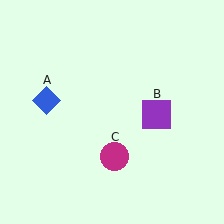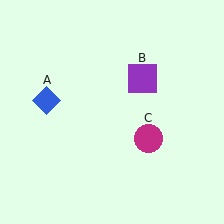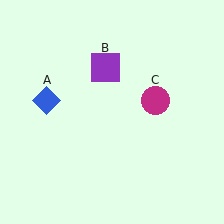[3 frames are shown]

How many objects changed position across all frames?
2 objects changed position: purple square (object B), magenta circle (object C).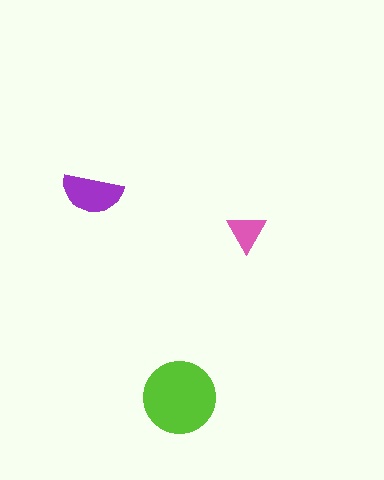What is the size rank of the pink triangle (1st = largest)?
3rd.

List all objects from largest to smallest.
The lime circle, the purple semicircle, the pink triangle.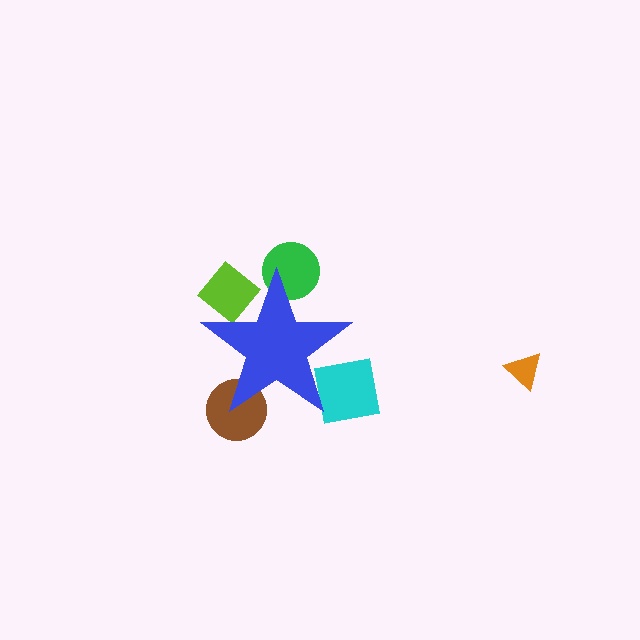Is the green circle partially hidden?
Yes, the green circle is partially hidden behind the blue star.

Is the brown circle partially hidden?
Yes, the brown circle is partially hidden behind the blue star.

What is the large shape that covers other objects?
A blue star.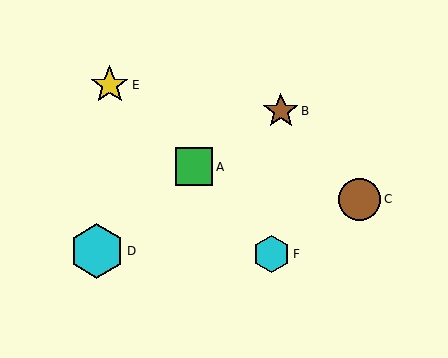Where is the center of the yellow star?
The center of the yellow star is at (110, 85).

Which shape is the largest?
The cyan hexagon (labeled D) is the largest.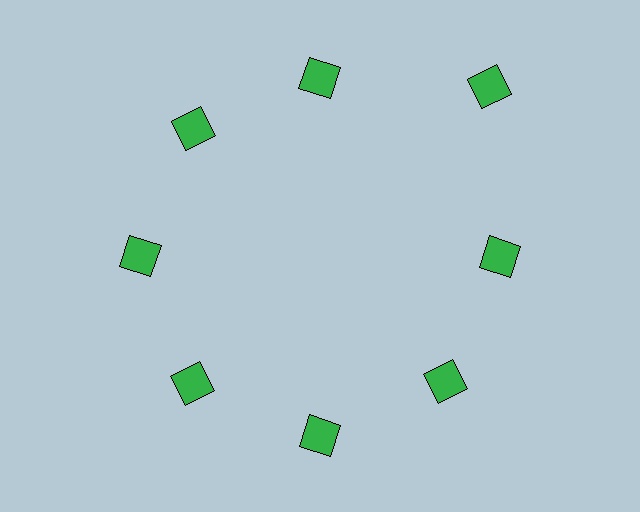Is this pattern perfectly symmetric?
No. The 8 green squares are arranged in a ring, but one element near the 2 o'clock position is pushed outward from the center, breaking the 8-fold rotational symmetry.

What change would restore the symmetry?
The symmetry would be restored by moving it inward, back onto the ring so that all 8 squares sit at equal angles and equal distance from the center.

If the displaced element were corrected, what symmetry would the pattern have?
It would have 8-fold rotational symmetry — the pattern would map onto itself every 45 degrees.